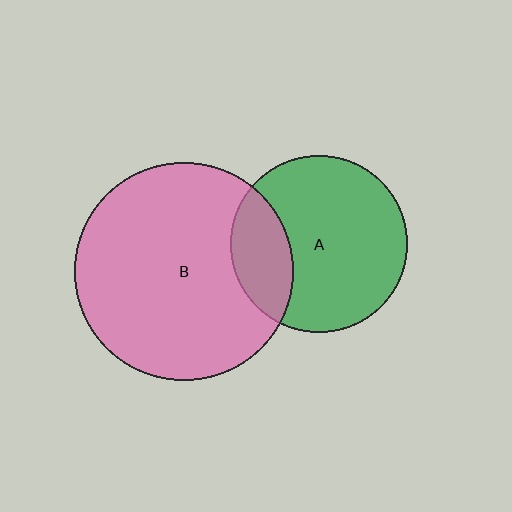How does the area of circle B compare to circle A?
Approximately 1.5 times.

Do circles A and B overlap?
Yes.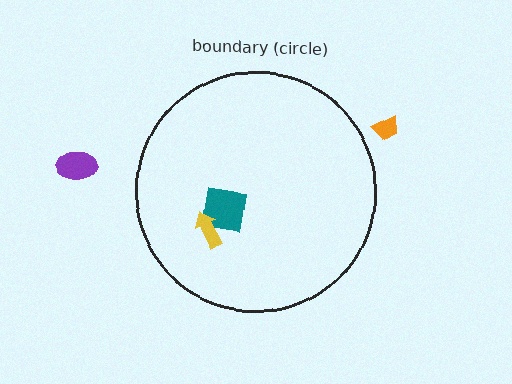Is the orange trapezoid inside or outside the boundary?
Outside.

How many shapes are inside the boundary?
2 inside, 2 outside.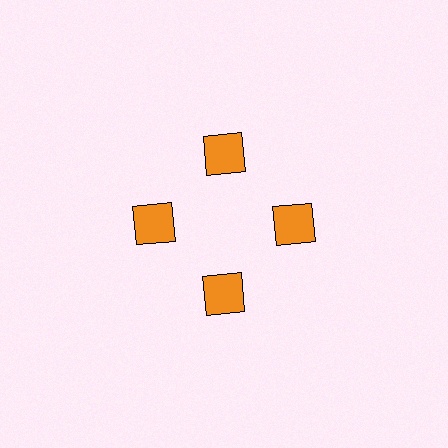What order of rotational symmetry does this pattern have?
This pattern has 4-fold rotational symmetry.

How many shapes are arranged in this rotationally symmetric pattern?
There are 4 shapes, arranged in 4 groups of 1.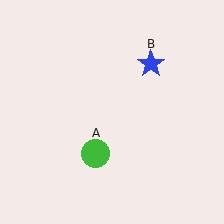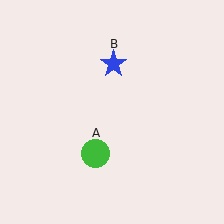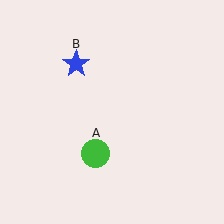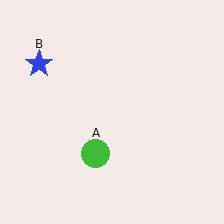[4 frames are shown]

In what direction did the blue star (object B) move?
The blue star (object B) moved left.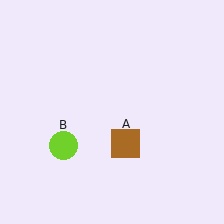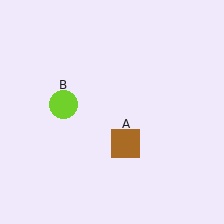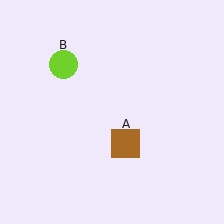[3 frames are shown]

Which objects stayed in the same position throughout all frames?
Brown square (object A) remained stationary.